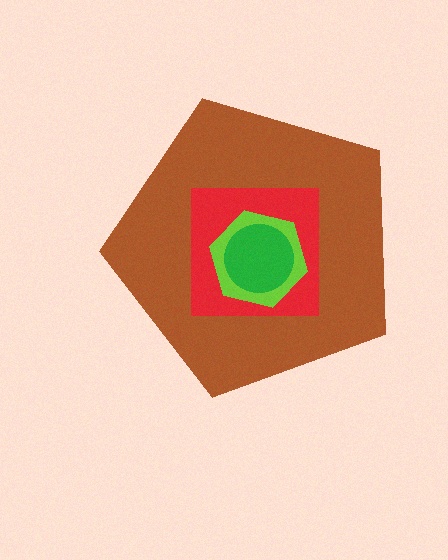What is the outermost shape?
The brown pentagon.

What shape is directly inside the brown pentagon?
The red square.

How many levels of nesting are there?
4.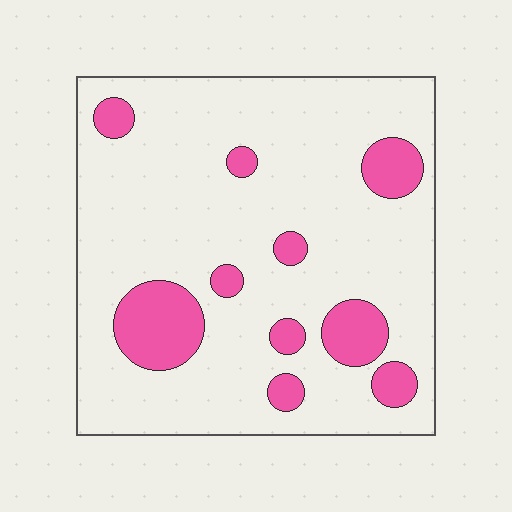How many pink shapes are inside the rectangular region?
10.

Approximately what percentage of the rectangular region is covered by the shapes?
Approximately 15%.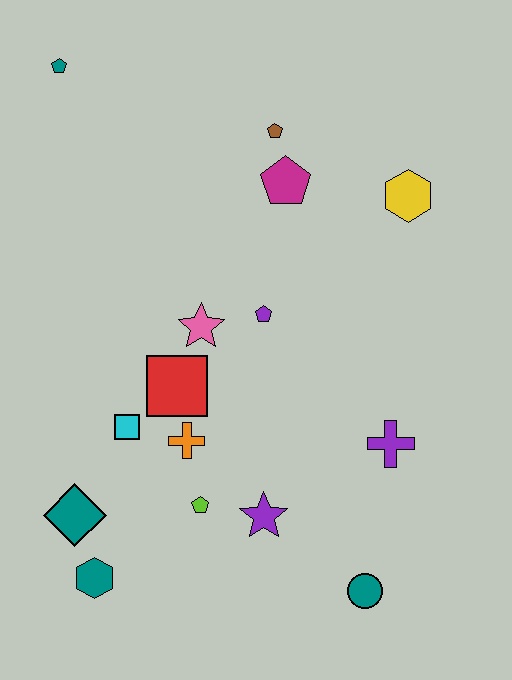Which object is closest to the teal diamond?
The teal hexagon is closest to the teal diamond.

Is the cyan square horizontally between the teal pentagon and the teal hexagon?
No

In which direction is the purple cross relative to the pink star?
The purple cross is to the right of the pink star.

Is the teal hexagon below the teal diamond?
Yes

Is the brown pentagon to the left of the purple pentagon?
No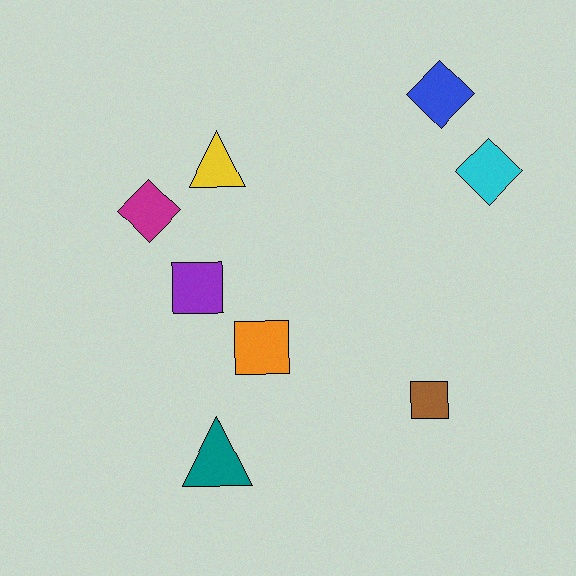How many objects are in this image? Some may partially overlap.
There are 8 objects.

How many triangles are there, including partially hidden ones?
There are 2 triangles.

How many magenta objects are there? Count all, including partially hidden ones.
There is 1 magenta object.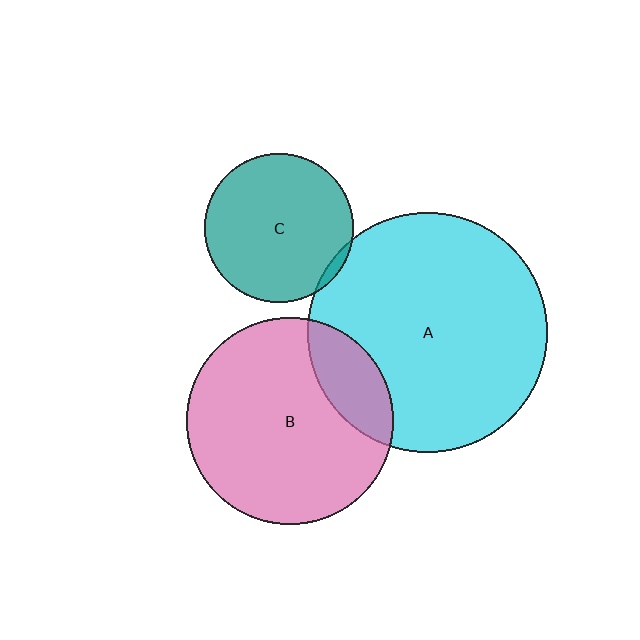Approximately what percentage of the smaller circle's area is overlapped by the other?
Approximately 20%.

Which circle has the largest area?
Circle A (cyan).